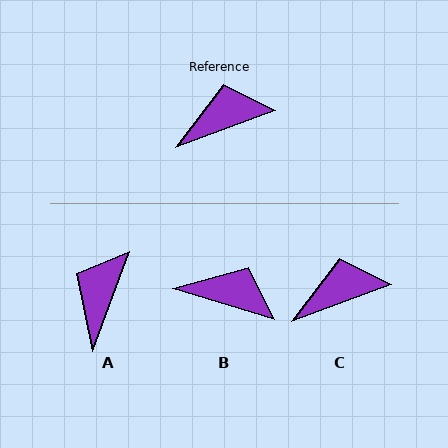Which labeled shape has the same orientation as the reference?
C.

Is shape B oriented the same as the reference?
No, it is off by about 37 degrees.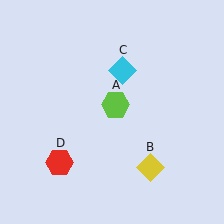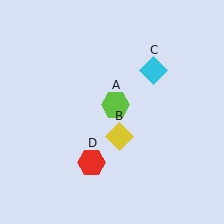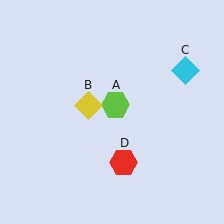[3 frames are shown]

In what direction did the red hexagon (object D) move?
The red hexagon (object D) moved right.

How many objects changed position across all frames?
3 objects changed position: yellow diamond (object B), cyan diamond (object C), red hexagon (object D).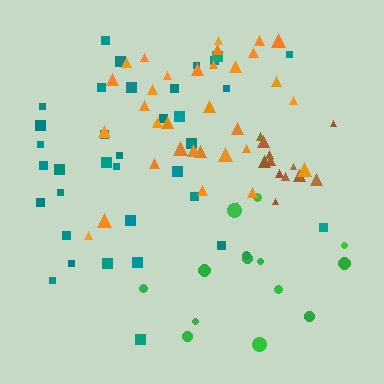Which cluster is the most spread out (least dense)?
Green.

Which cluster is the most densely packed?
Brown.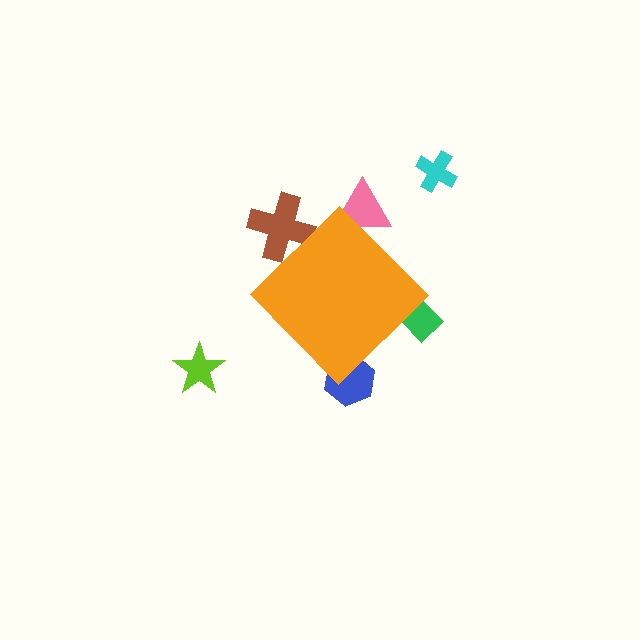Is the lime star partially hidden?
No, the lime star is fully visible.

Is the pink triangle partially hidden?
Yes, the pink triangle is partially hidden behind the orange diamond.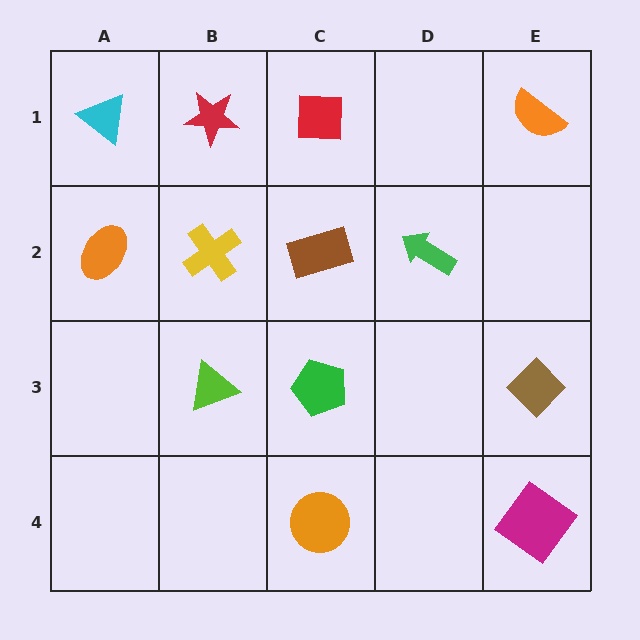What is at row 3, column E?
A brown diamond.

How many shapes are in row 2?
4 shapes.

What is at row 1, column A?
A cyan triangle.